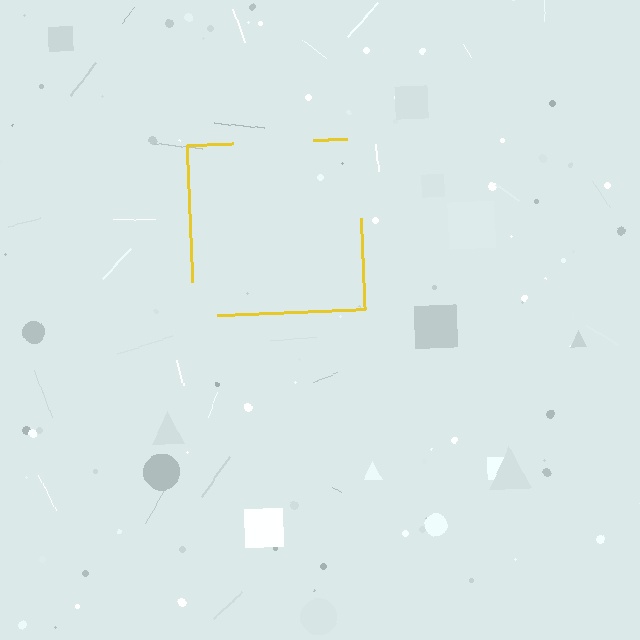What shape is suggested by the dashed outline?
The dashed outline suggests a square.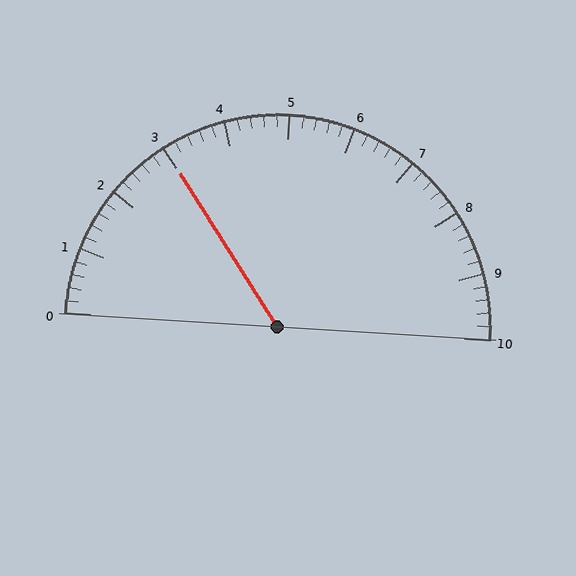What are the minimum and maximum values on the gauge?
The gauge ranges from 0 to 10.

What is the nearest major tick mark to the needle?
The nearest major tick mark is 3.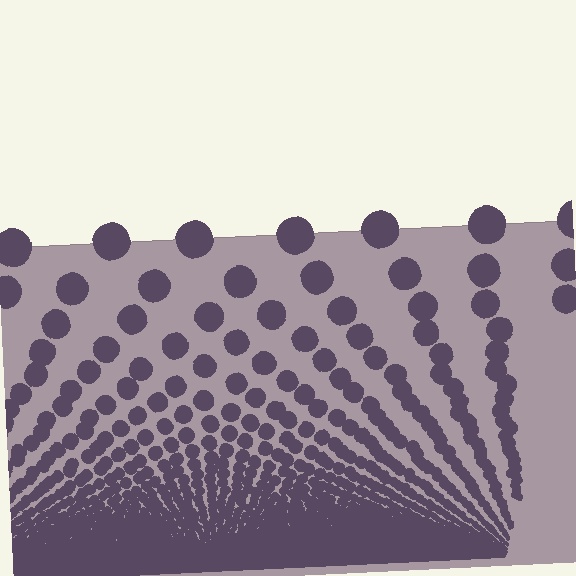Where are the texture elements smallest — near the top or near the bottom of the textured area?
Near the bottom.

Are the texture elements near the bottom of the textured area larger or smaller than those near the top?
Smaller. The gradient is inverted — elements near the bottom are smaller and denser.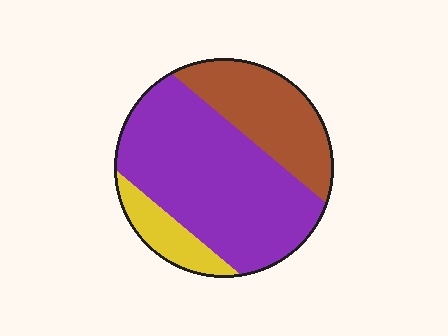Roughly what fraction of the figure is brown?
Brown covers 28% of the figure.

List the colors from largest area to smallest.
From largest to smallest: purple, brown, yellow.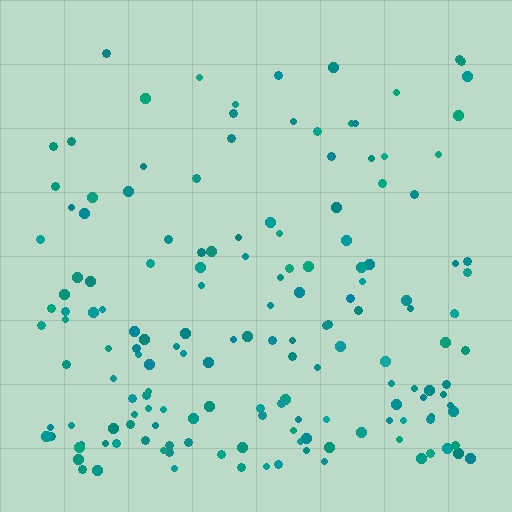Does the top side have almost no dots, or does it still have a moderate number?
Still a moderate number, just noticeably fewer than the bottom.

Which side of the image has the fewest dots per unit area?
The top.